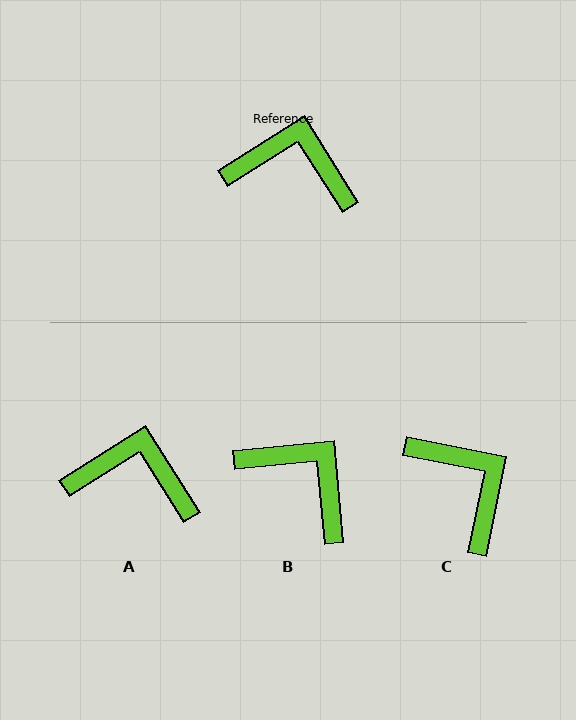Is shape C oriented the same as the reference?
No, it is off by about 43 degrees.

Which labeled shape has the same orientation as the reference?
A.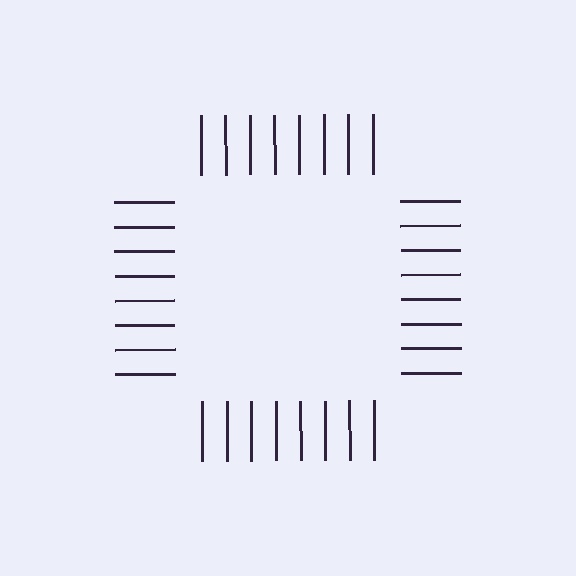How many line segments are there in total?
32 — 8 along each of the 4 edges.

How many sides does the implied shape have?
4 sides — the line-ends trace a square.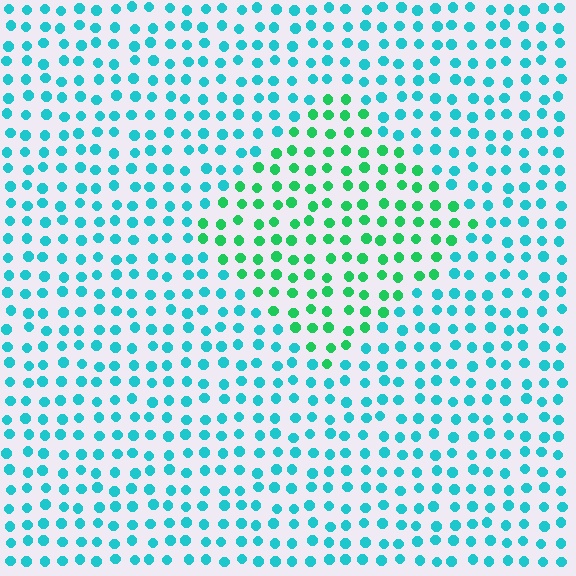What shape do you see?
I see a diamond.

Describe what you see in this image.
The image is filled with small cyan elements in a uniform arrangement. A diamond-shaped region is visible where the elements are tinted to a slightly different hue, forming a subtle color boundary.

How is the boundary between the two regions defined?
The boundary is defined purely by a slight shift in hue (about 41 degrees). Spacing, size, and orientation are identical on both sides.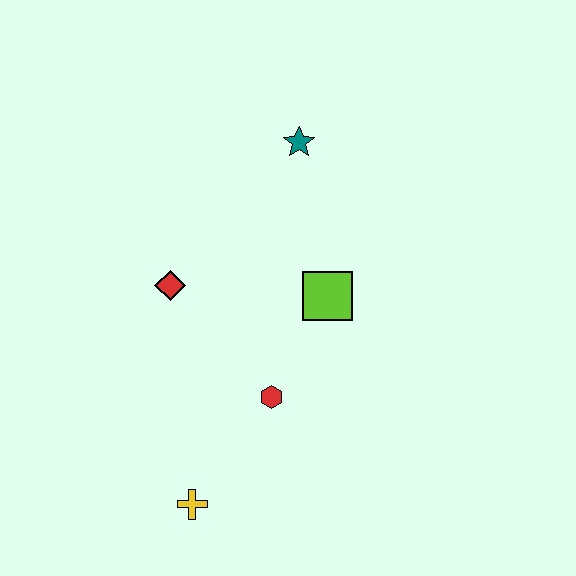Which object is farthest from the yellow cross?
The teal star is farthest from the yellow cross.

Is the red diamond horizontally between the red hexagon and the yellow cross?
No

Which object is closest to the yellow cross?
The red hexagon is closest to the yellow cross.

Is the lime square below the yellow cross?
No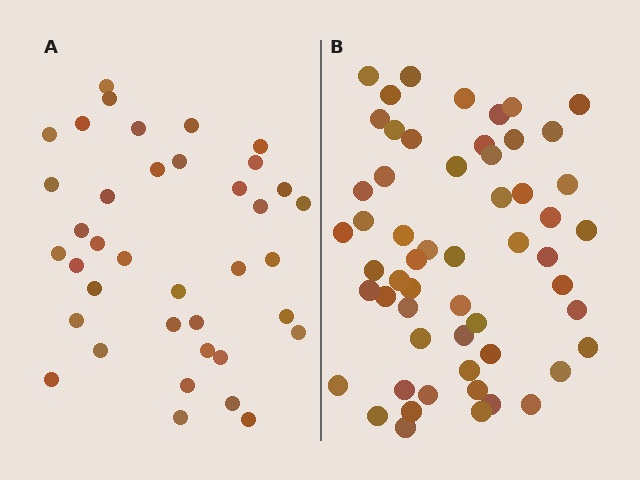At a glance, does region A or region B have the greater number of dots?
Region B (the right region) has more dots.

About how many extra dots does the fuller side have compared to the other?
Region B has approximately 20 more dots than region A.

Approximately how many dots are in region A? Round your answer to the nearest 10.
About 40 dots. (The exact count is 38, which rounds to 40.)